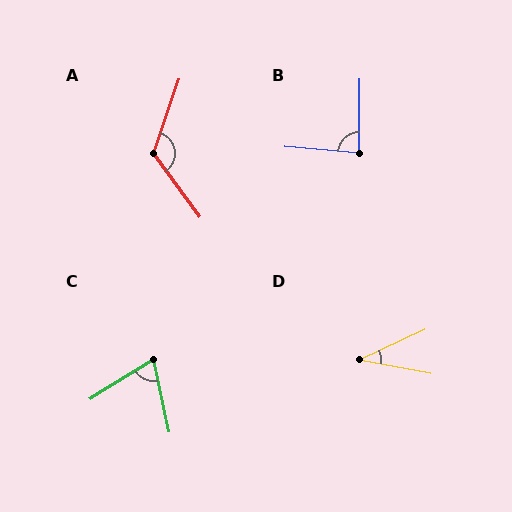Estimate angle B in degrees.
Approximately 85 degrees.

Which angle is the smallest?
D, at approximately 36 degrees.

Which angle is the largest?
A, at approximately 125 degrees.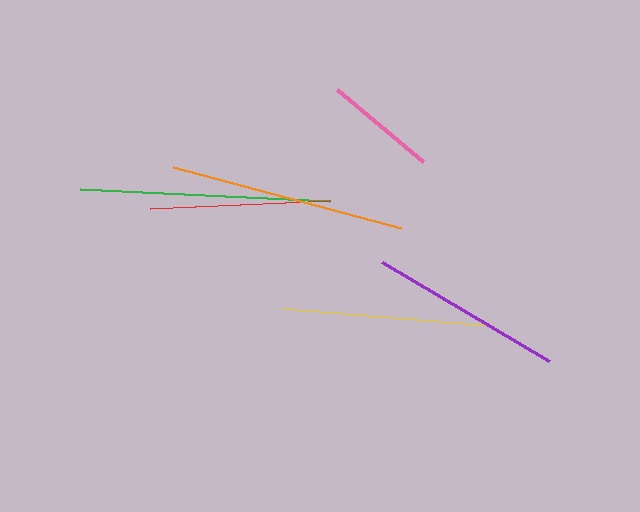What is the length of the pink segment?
The pink segment is approximately 112 pixels long.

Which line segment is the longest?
The green line is the longest at approximately 250 pixels.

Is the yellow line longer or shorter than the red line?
The yellow line is longer than the red line.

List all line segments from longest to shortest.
From longest to shortest: green, orange, yellow, purple, red, pink.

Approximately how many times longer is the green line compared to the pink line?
The green line is approximately 2.2 times the length of the pink line.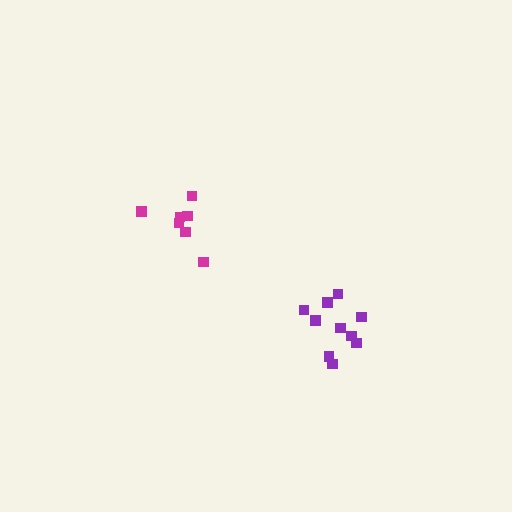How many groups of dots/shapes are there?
There are 2 groups.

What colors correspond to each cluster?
The clusters are colored: purple, magenta.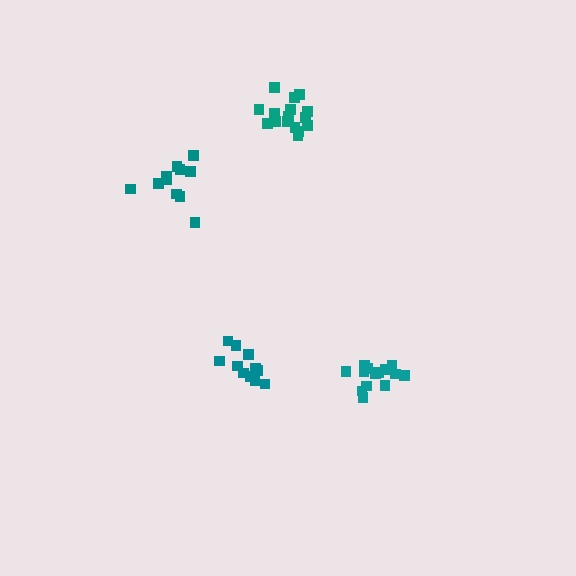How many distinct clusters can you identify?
There are 4 distinct clusters.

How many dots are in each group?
Group 1: 11 dots, Group 2: 14 dots, Group 3: 16 dots, Group 4: 11 dots (52 total).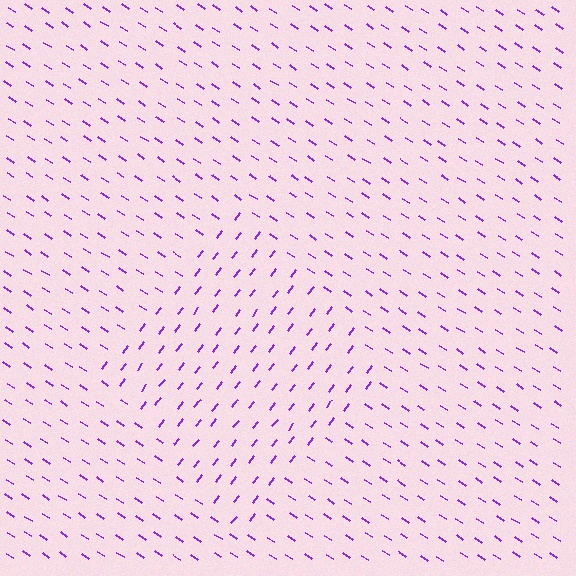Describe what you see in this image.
The image is filled with small purple line segments. A diamond region in the image has lines oriented differently from the surrounding lines, creating a visible texture boundary.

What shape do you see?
I see a diamond.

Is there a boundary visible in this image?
Yes, there is a texture boundary formed by a change in line orientation.